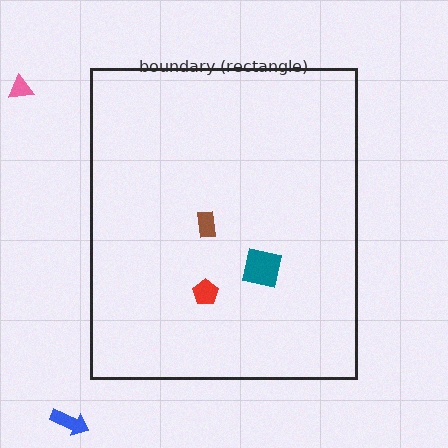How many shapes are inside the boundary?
3 inside, 2 outside.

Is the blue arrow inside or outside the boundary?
Outside.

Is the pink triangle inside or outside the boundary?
Outside.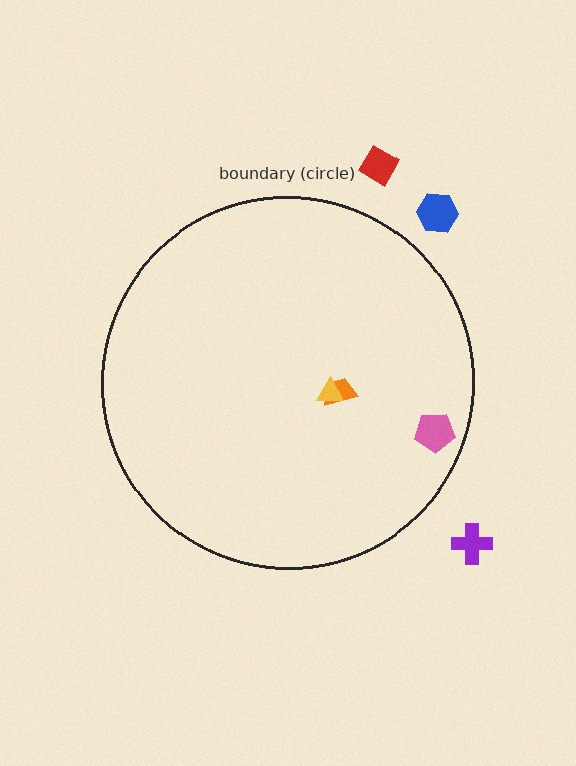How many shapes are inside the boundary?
3 inside, 3 outside.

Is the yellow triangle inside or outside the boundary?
Inside.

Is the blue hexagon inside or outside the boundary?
Outside.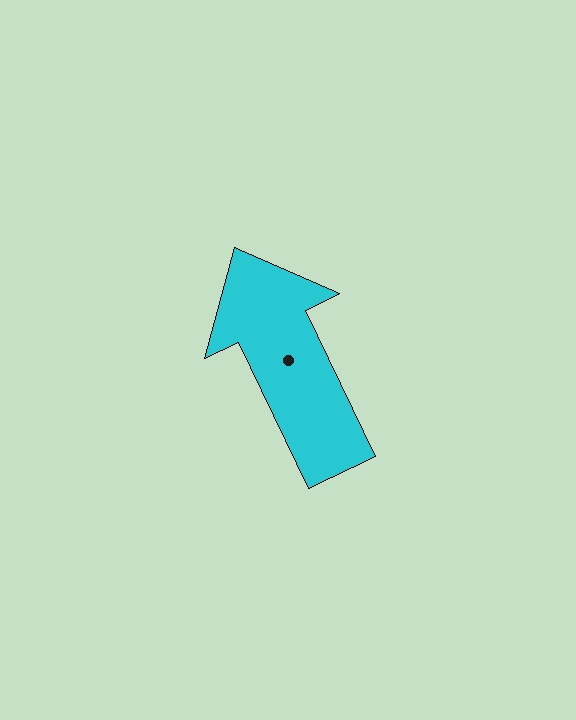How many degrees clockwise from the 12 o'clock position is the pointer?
Approximately 334 degrees.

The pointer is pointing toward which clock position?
Roughly 11 o'clock.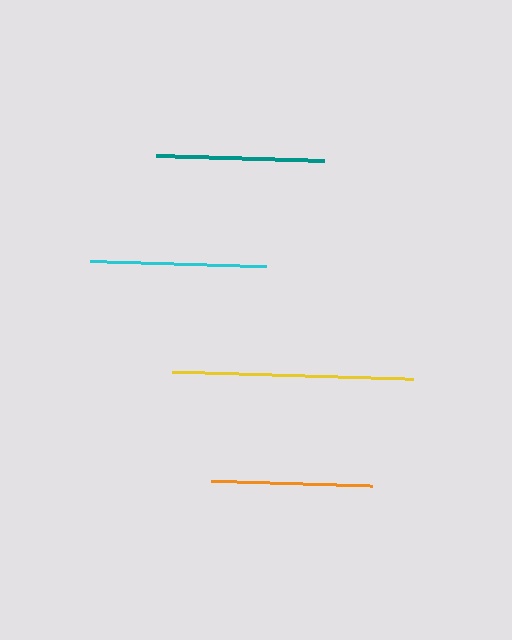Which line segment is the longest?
The yellow line is the longest at approximately 241 pixels.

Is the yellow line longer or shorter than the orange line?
The yellow line is longer than the orange line.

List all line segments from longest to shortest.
From longest to shortest: yellow, cyan, teal, orange.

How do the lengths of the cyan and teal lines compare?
The cyan and teal lines are approximately the same length.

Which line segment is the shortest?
The orange line is the shortest at approximately 161 pixels.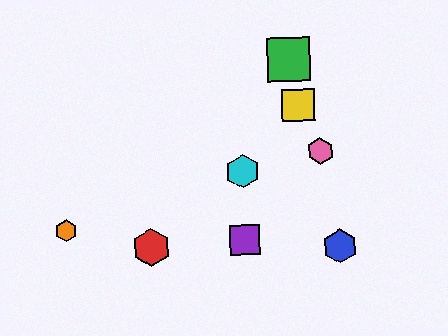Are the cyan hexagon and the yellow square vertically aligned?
No, the cyan hexagon is at x≈243 and the yellow square is at x≈298.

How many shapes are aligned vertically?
2 shapes (the purple square, the cyan hexagon) are aligned vertically.